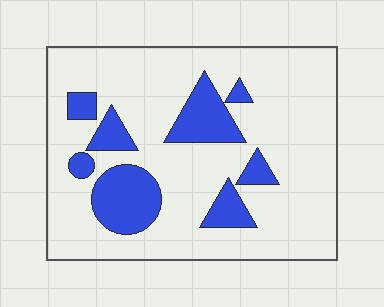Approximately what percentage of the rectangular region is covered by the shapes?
Approximately 20%.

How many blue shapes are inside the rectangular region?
8.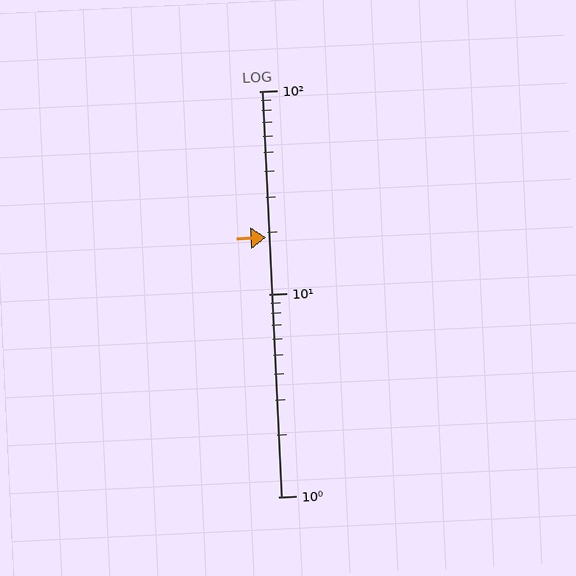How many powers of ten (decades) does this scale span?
The scale spans 2 decades, from 1 to 100.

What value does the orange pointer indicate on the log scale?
The pointer indicates approximately 19.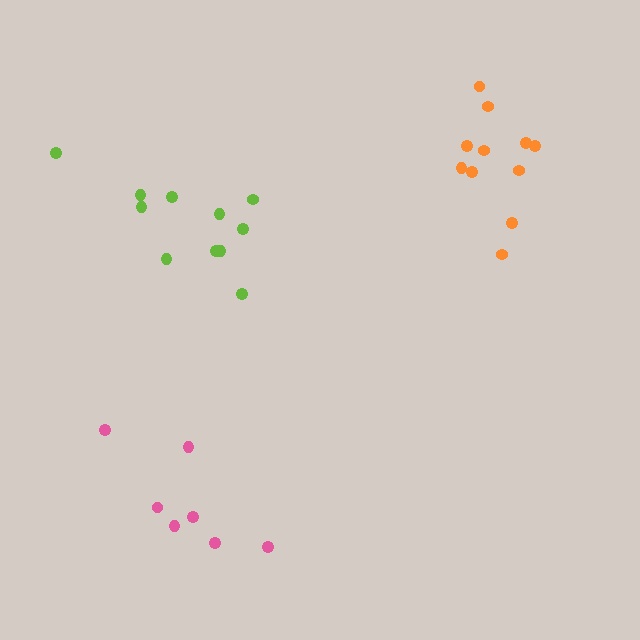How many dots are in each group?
Group 1: 7 dots, Group 2: 11 dots, Group 3: 11 dots (29 total).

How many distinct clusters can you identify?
There are 3 distinct clusters.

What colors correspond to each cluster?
The clusters are colored: pink, lime, orange.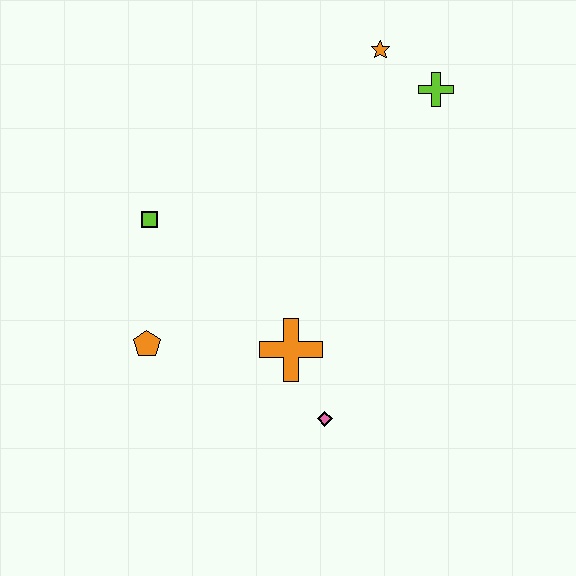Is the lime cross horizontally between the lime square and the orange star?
No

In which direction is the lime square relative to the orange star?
The lime square is to the left of the orange star.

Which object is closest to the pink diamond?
The orange cross is closest to the pink diamond.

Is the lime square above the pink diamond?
Yes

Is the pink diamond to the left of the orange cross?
No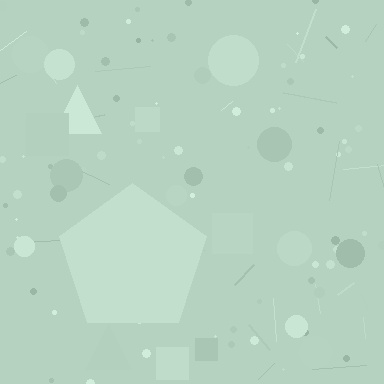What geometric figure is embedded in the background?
A pentagon is embedded in the background.